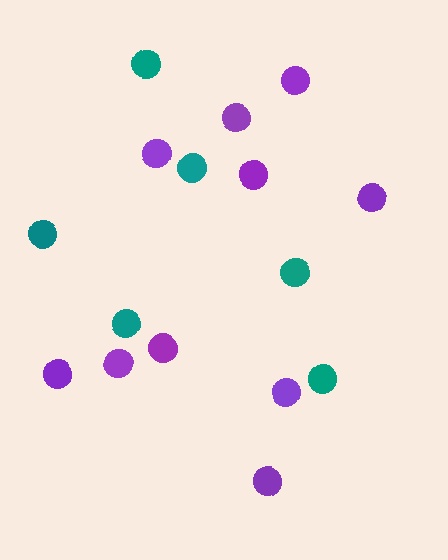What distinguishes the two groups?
There are 2 groups: one group of purple circles (10) and one group of teal circles (6).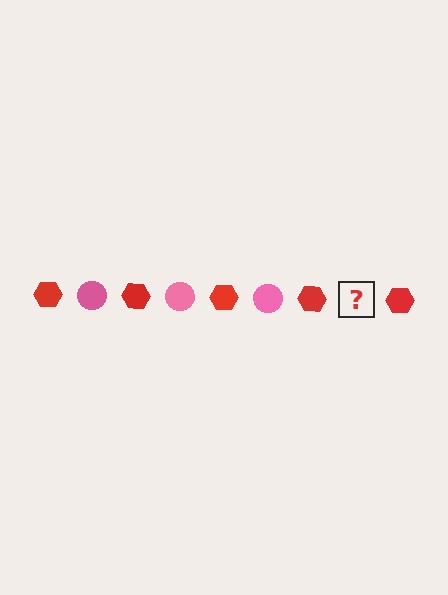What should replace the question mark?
The question mark should be replaced with a pink circle.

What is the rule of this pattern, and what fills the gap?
The rule is that the pattern alternates between red hexagon and pink circle. The gap should be filled with a pink circle.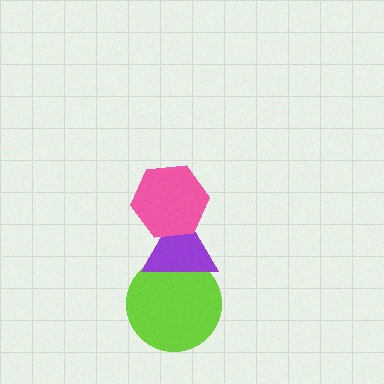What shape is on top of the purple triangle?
The pink hexagon is on top of the purple triangle.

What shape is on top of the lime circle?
The purple triangle is on top of the lime circle.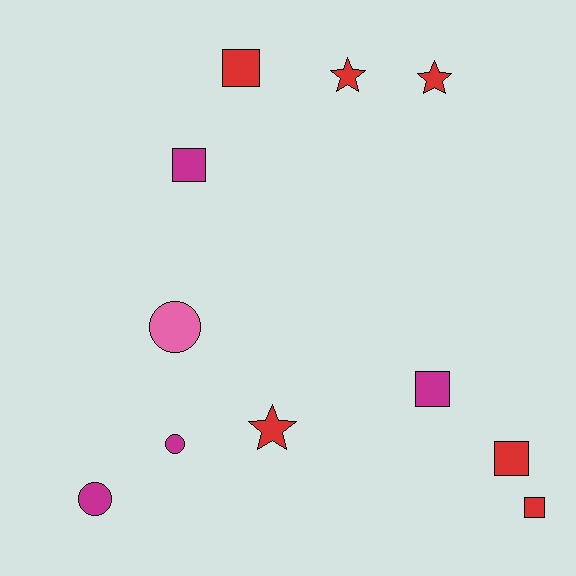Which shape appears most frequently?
Square, with 5 objects.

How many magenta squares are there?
There are 2 magenta squares.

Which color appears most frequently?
Red, with 6 objects.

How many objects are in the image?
There are 11 objects.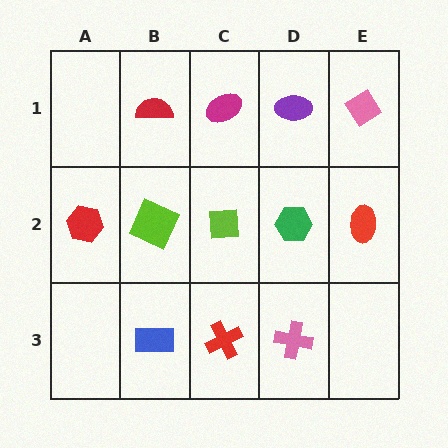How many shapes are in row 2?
5 shapes.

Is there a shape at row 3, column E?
No, that cell is empty.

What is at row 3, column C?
A red cross.